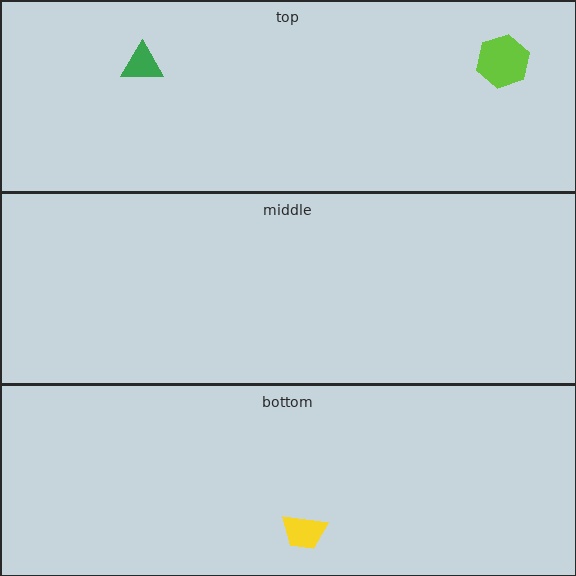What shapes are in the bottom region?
The yellow trapezoid.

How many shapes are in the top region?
2.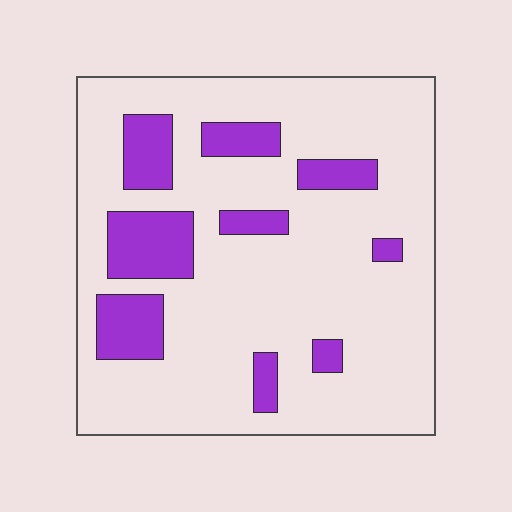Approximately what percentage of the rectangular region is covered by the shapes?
Approximately 20%.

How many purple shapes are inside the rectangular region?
9.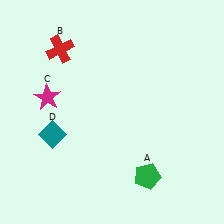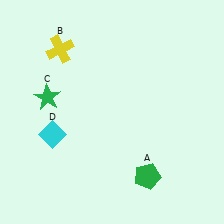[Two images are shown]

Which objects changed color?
B changed from red to yellow. C changed from magenta to green. D changed from teal to cyan.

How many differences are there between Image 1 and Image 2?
There are 3 differences between the two images.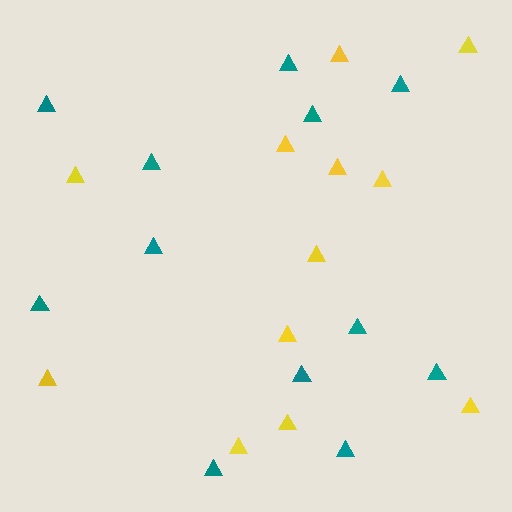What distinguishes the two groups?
There are 2 groups: one group of yellow triangles (12) and one group of teal triangles (12).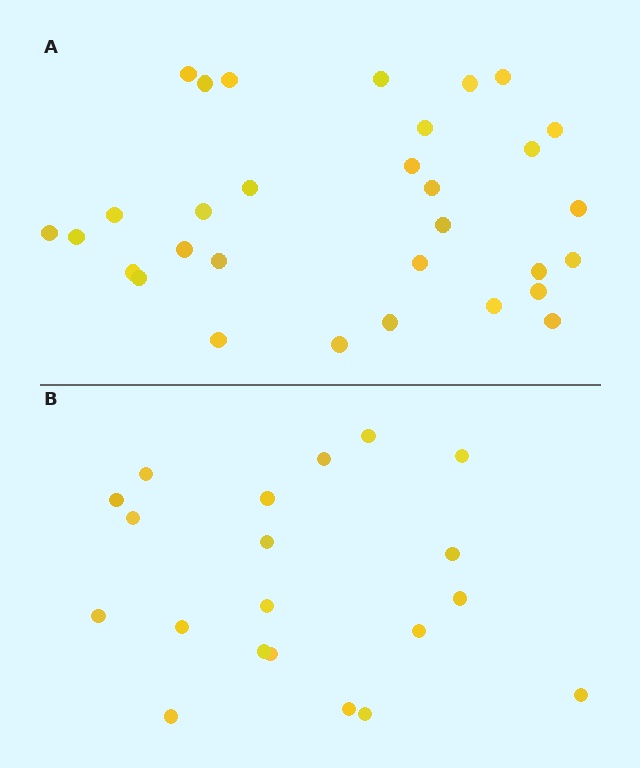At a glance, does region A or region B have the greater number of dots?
Region A (the top region) has more dots.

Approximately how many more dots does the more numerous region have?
Region A has roughly 12 or so more dots than region B.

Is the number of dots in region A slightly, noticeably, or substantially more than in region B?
Region A has substantially more. The ratio is roughly 1.6 to 1.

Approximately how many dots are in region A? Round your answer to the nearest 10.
About 30 dots. (The exact count is 31, which rounds to 30.)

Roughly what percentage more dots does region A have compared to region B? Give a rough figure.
About 55% more.